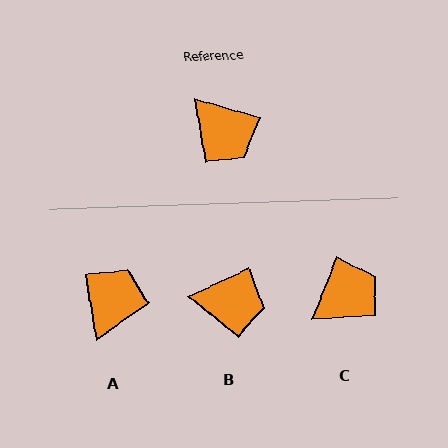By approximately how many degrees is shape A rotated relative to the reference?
Approximately 116 degrees counter-clockwise.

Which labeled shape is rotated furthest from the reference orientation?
A, about 116 degrees away.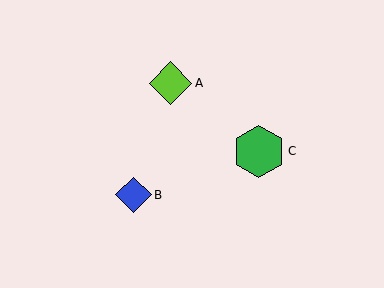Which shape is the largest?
The green hexagon (labeled C) is the largest.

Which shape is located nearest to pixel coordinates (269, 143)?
The green hexagon (labeled C) at (259, 151) is nearest to that location.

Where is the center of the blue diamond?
The center of the blue diamond is at (134, 195).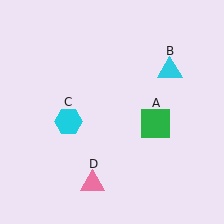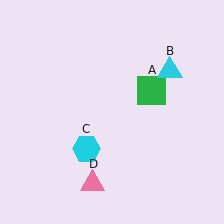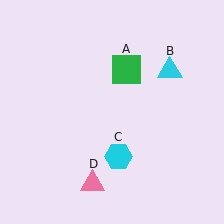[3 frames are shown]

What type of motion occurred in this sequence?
The green square (object A), cyan hexagon (object C) rotated counterclockwise around the center of the scene.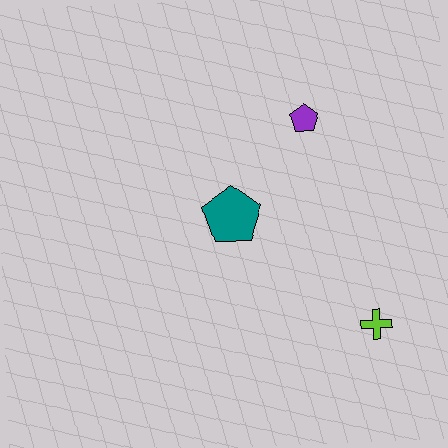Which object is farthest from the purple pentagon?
The lime cross is farthest from the purple pentagon.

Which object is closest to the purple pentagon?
The teal pentagon is closest to the purple pentagon.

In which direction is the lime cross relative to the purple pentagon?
The lime cross is below the purple pentagon.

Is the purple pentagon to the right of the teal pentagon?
Yes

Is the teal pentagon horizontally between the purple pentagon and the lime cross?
No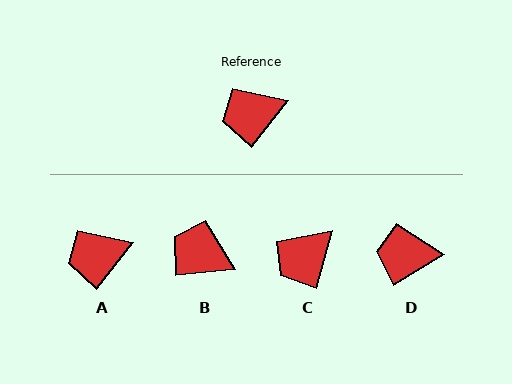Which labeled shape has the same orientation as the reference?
A.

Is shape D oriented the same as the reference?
No, it is off by about 21 degrees.